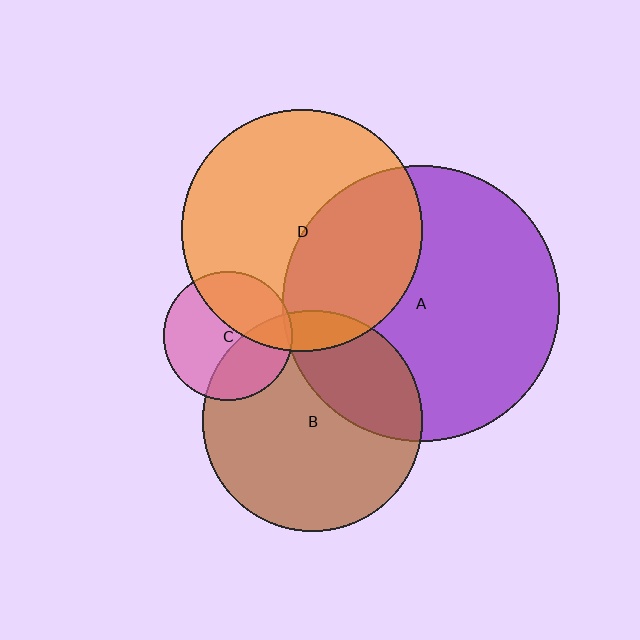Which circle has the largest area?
Circle A (purple).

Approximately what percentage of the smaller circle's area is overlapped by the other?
Approximately 35%.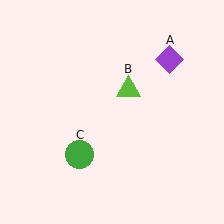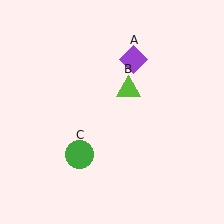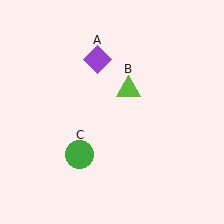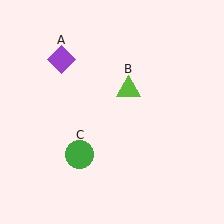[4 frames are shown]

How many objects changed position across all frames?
1 object changed position: purple diamond (object A).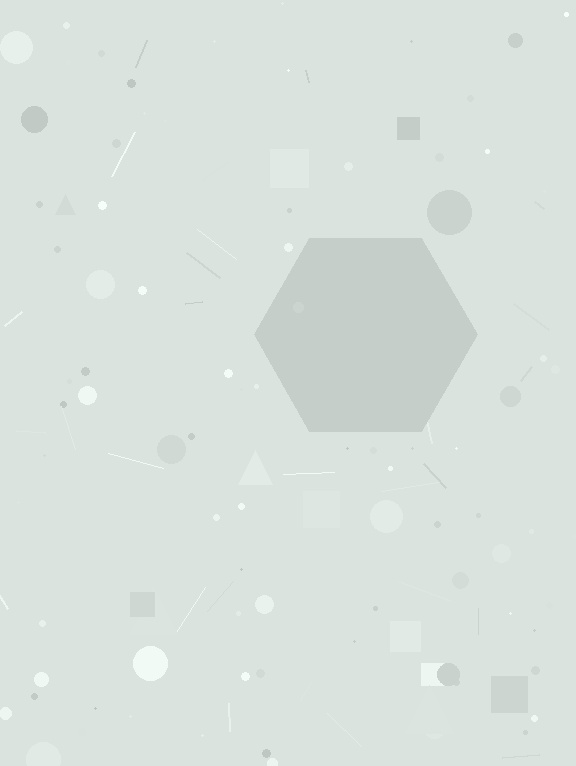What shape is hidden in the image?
A hexagon is hidden in the image.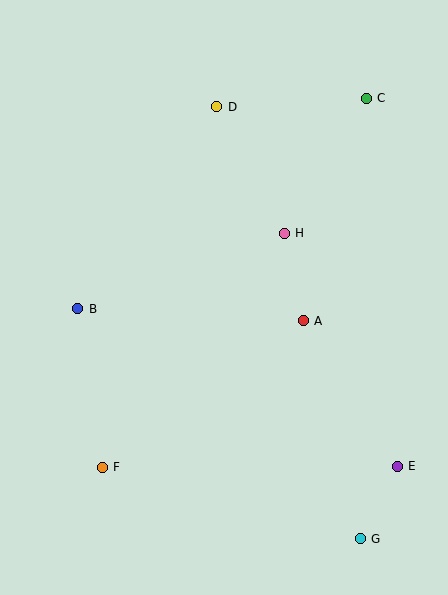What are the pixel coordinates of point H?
Point H is at (284, 233).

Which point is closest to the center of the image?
Point A at (303, 321) is closest to the center.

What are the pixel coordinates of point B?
Point B is at (78, 309).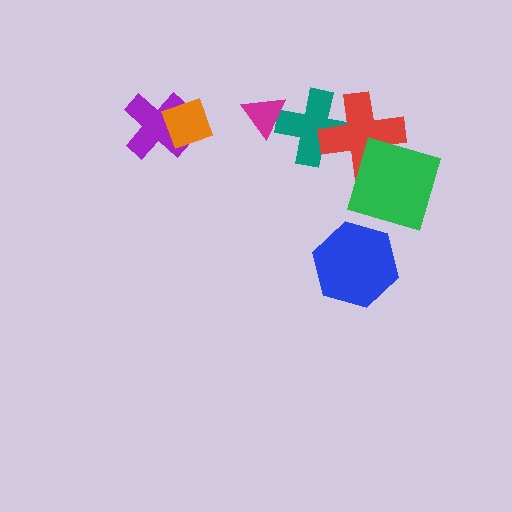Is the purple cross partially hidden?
Yes, it is partially covered by another shape.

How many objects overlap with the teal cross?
2 objects overlap with the teal cross.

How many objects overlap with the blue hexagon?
0 objects overlap with the blue hexagon.